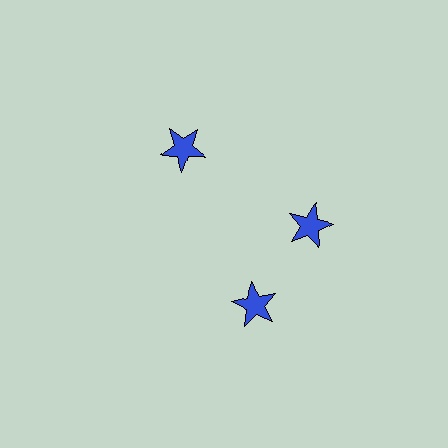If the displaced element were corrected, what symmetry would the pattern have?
It would have 3-fold rotational symmetry — the pattern would map onto itself every 120 degrees.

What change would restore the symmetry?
The symmetry would be restored by rotating it back into even spacing with its neighbors so that all 3 stars sit at equal angles and equal distance from the center.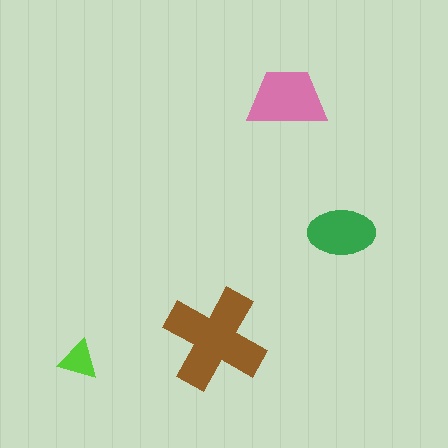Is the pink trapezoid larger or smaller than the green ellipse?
Larger.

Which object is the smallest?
The lime triangle.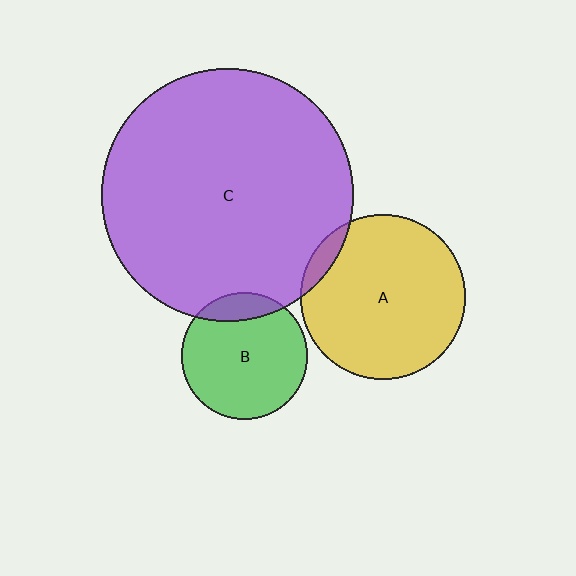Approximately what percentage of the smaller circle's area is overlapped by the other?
Approximately 15%.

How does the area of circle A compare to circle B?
Approximately 1.7 times.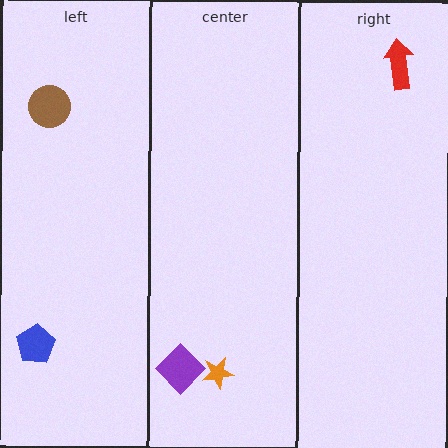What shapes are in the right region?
The red arrow.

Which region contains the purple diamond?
The center region.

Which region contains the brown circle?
The left region.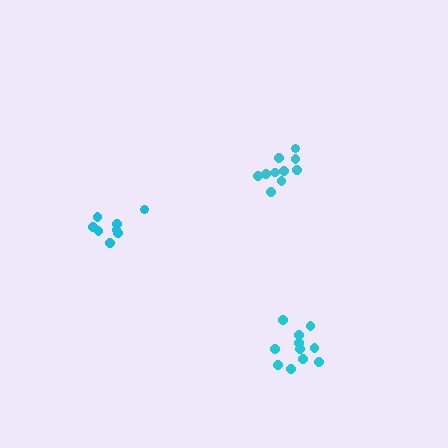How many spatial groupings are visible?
There are 3 spatial groupings.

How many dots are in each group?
Group 1: 10 dots, Group 2: 8 dots, Group 3: 11 dots (29 total).